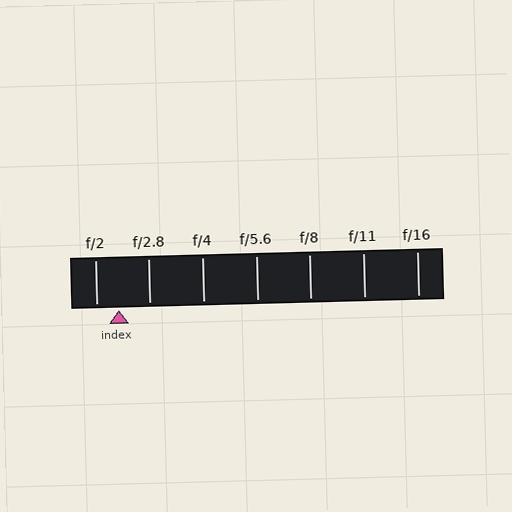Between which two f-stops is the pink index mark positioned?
The index mark is between f/2 and f/2.8.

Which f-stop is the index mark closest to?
The index mark is closest to f/2.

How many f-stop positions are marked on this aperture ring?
There are 7 f-stop positions marked.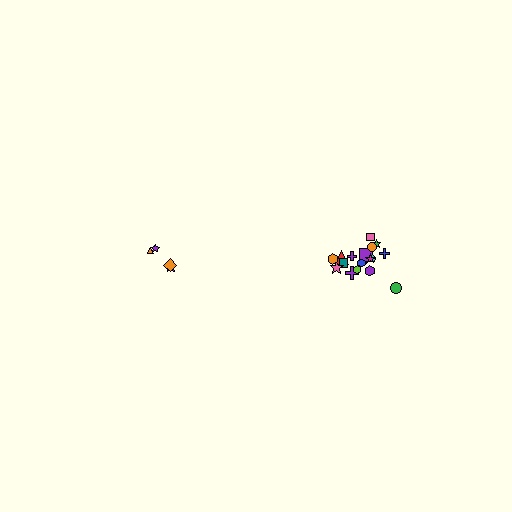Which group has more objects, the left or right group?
The right group.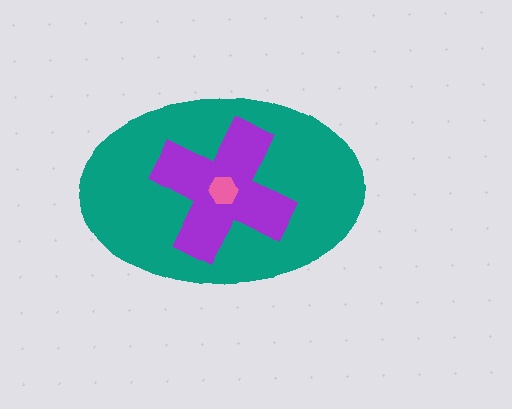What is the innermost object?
The pink hexagon.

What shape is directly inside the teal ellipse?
The purple cross.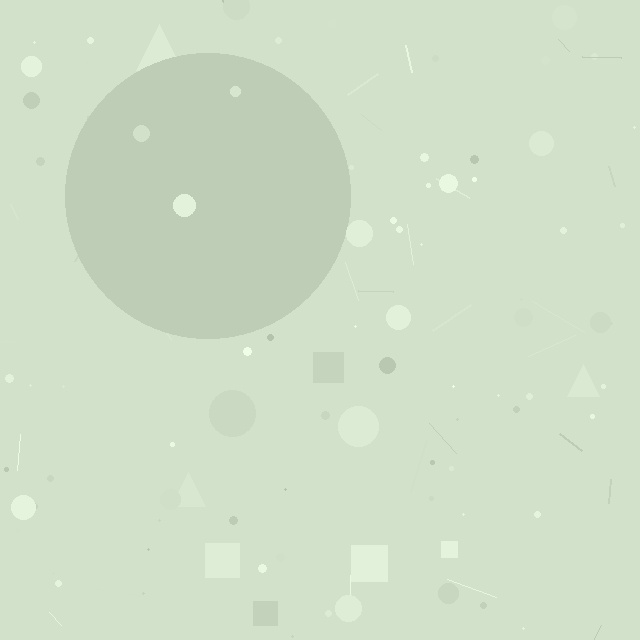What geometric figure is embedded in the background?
A circle is embedded in the background.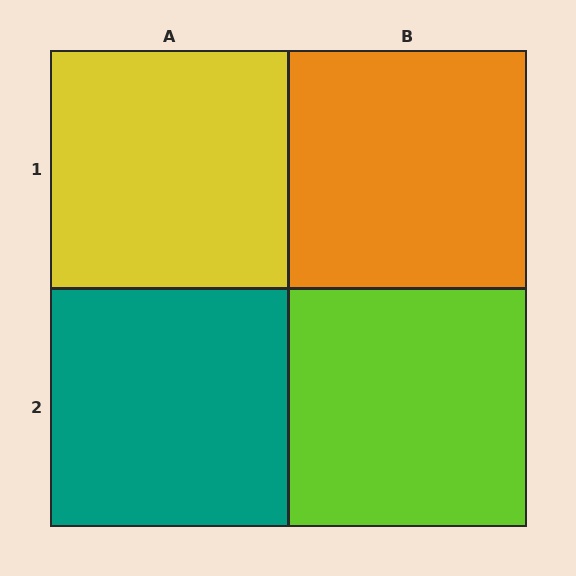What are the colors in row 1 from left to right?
Yellow, orange.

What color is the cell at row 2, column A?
Teal.